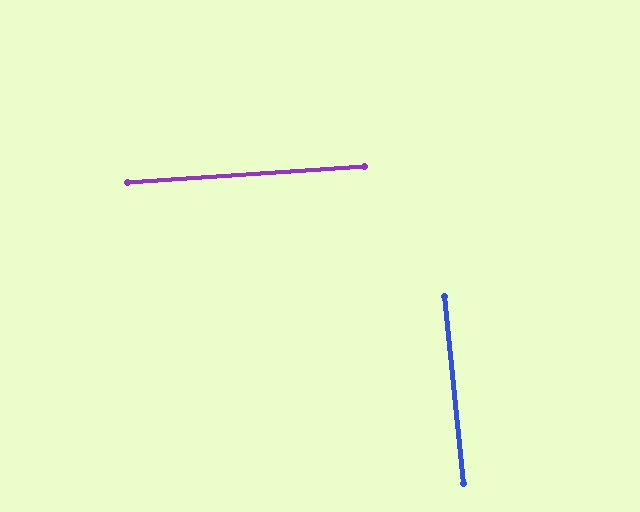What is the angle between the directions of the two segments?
Approximately 88 degrees.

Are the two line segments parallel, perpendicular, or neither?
Perpendicular — they meet at approximately 88°.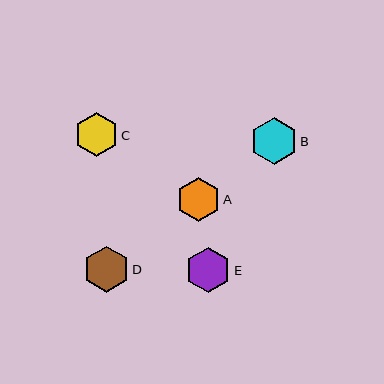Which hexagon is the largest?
Hexagon B is the largest with a size of approximately 47 pixels.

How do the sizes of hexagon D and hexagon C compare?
Hexagon D and hexagon C are approximately the same size.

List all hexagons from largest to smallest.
From largest to smallest: B, D, E, A, C.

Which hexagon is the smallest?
Hexagon C is the smallest with a size of approximately 43 pixels.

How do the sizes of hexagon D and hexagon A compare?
Hexagon D and hexagon A are approximately the same size.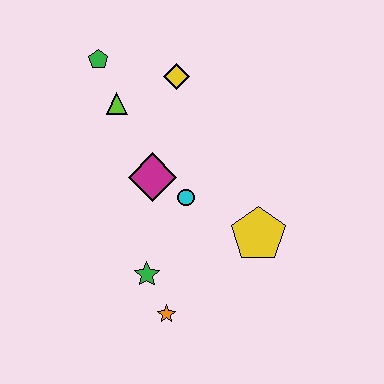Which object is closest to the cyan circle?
The magenta diamond is closest to the cyan circle.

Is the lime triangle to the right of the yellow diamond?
No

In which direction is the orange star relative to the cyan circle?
The orange star is below the cyan circle.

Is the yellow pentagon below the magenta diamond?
Yes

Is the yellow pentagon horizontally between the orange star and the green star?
No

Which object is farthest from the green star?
The green pentagon is farthest from the green star.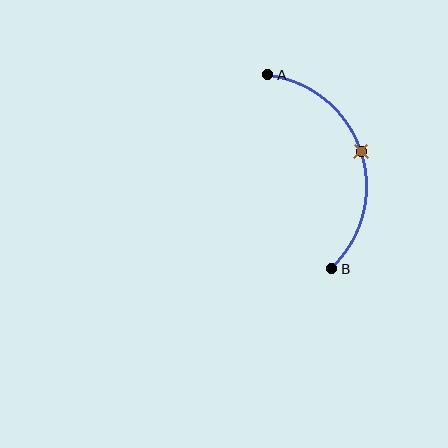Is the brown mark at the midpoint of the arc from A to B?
Yes. The brown mark lies on the arc at equal arc-length from both A and B — it is the arc midpoint.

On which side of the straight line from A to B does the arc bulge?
The arc bulges to the right of the straight line connecting A and B.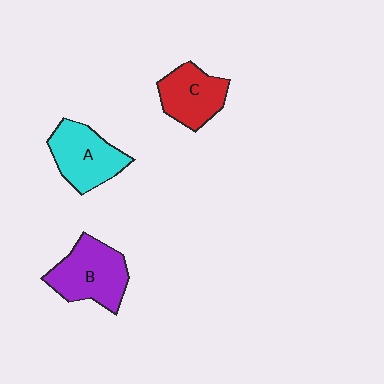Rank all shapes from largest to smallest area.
From largest to smallest: B (purple), A (cyan), C (red).